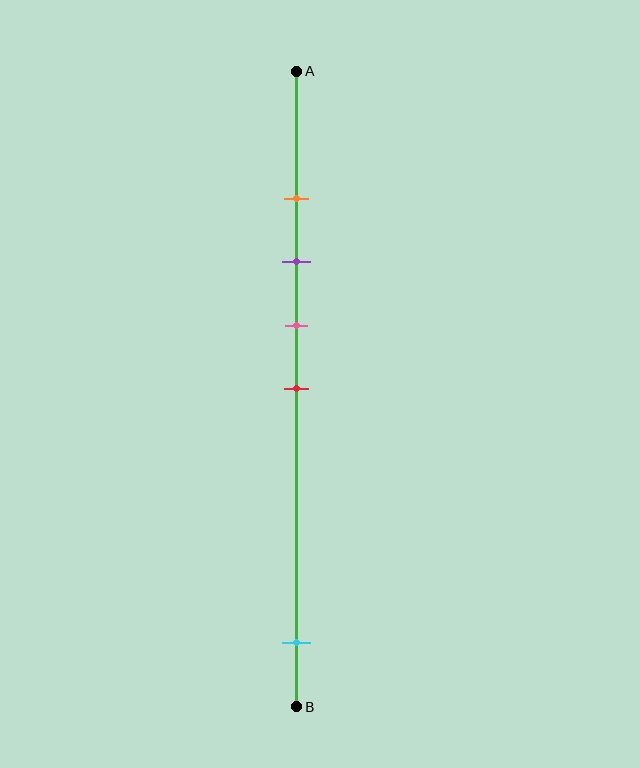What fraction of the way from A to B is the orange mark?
The orange mark is approximately 20% (0.2) of the way from A to B.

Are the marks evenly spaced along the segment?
No, the marks are not evenly spaced.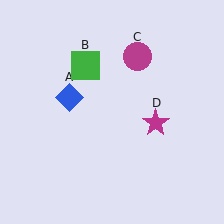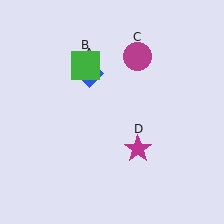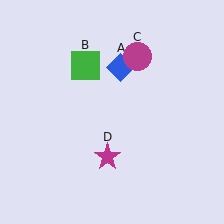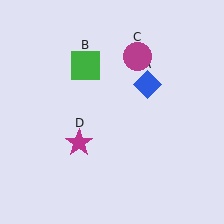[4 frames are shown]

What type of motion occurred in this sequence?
The blue diamond (object A), magenta star (object D) rotated clockwise around the center of the scene.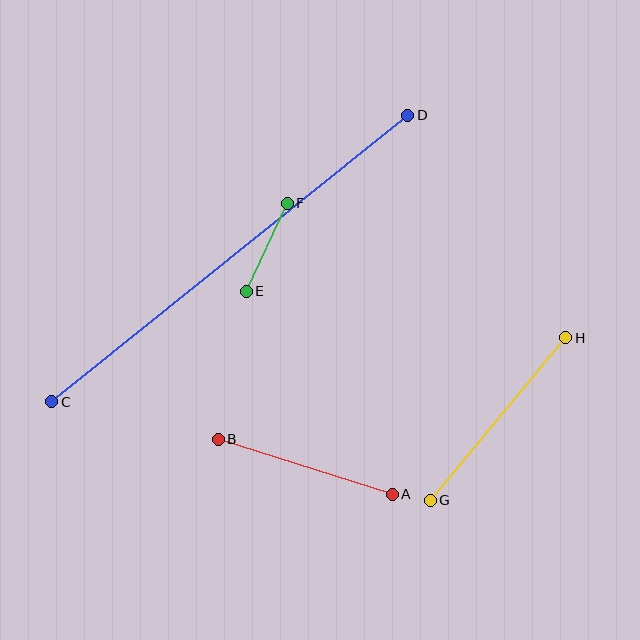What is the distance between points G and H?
The distance is approximately 212 pixels.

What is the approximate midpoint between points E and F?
The midpoint is at approximately (267, 247) pixels.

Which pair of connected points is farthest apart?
Points C and D are farthest apart.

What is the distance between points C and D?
The distance is approximately 457 pixels.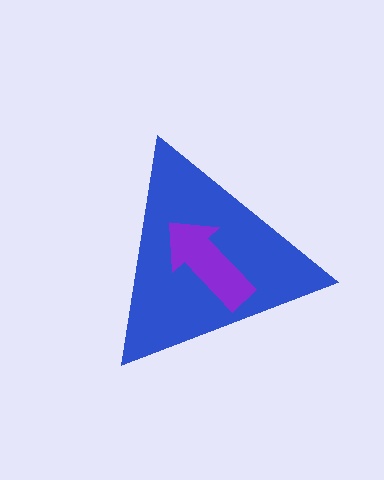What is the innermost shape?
The purple arrow.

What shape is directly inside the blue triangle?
The purple arrow.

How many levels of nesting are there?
2.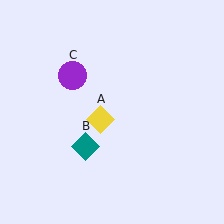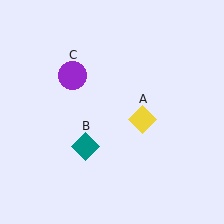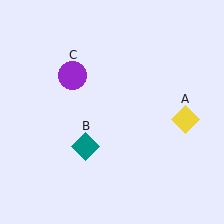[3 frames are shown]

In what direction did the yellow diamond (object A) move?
The yellow diamond (object A) moved right.